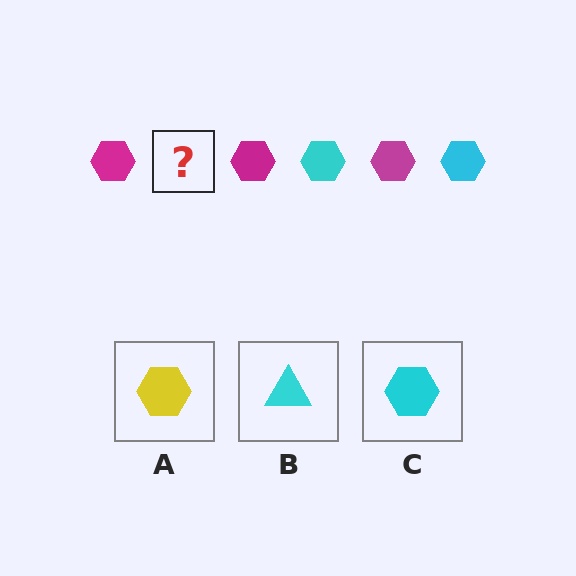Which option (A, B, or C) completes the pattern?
C.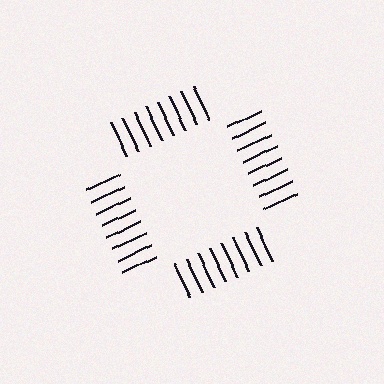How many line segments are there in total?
32 — 8 along each of the 4 edges.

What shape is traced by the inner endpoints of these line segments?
An illusory square — the line segments terminate on its edges but no continuous stroke is drawn.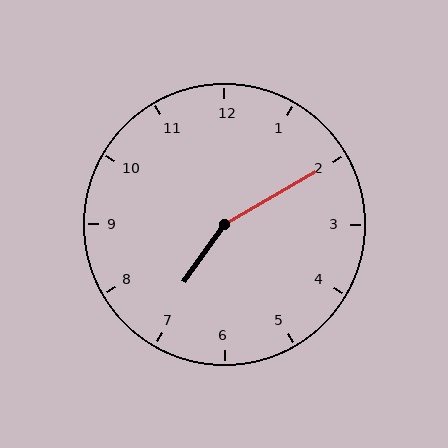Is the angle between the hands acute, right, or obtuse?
It is obtuse.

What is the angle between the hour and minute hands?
Approximately 155 degrees.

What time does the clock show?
7:10.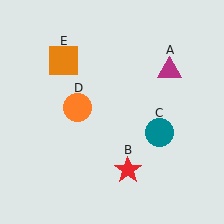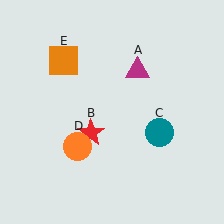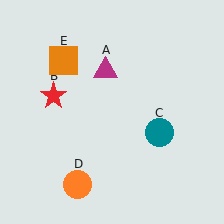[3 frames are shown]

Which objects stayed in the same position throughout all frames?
Teal circle (object C) and orange square (object E) remained stationary.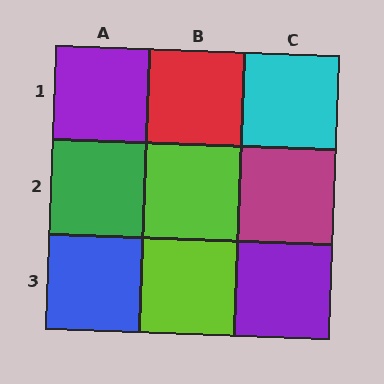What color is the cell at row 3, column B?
Lime.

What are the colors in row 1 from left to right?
Purple, red, cyan.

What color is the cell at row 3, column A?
Blue.